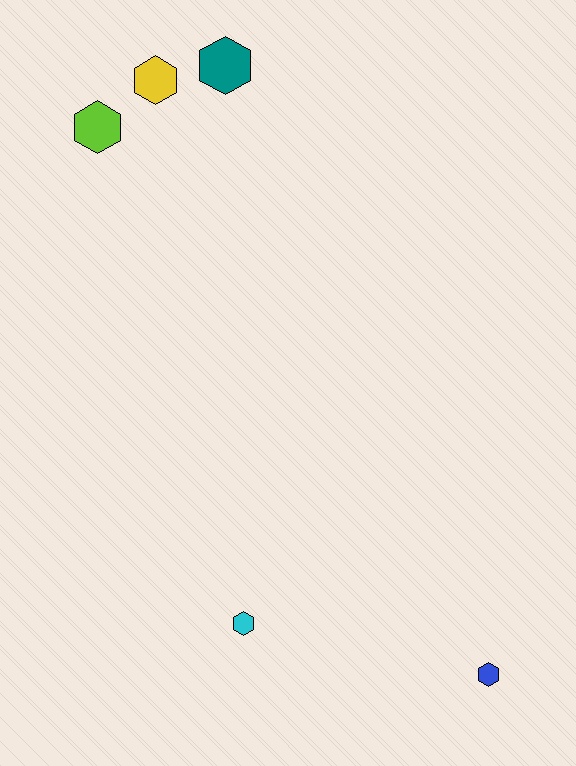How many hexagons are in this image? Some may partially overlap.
There are 5 hexagons.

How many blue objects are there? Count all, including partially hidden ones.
There is 1 blue object.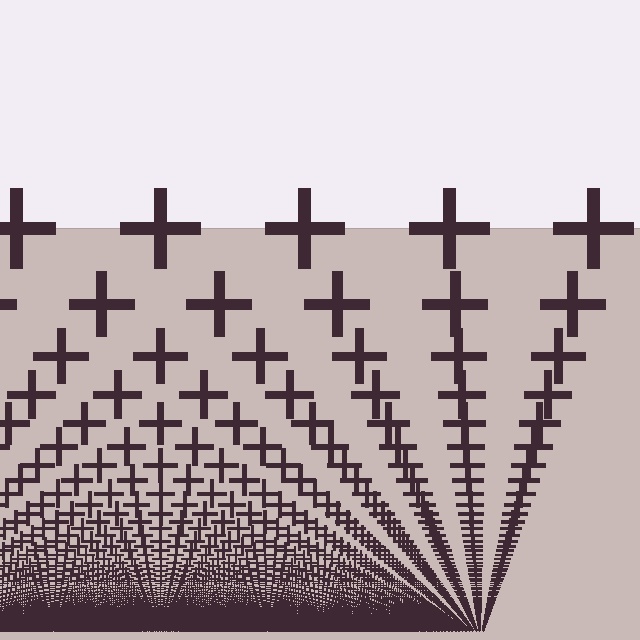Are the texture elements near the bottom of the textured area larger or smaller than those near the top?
Smaller. The gradient is inverted — elements near the bottom are smaller and denser.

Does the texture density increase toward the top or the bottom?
Density increases toward the bottom.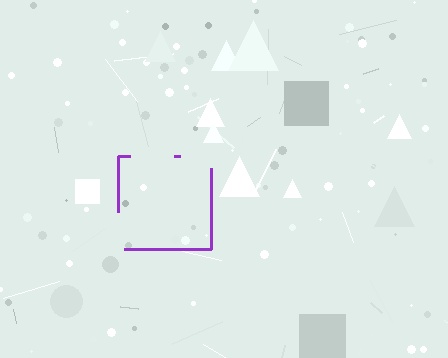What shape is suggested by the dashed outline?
The dashed outline suggests a square.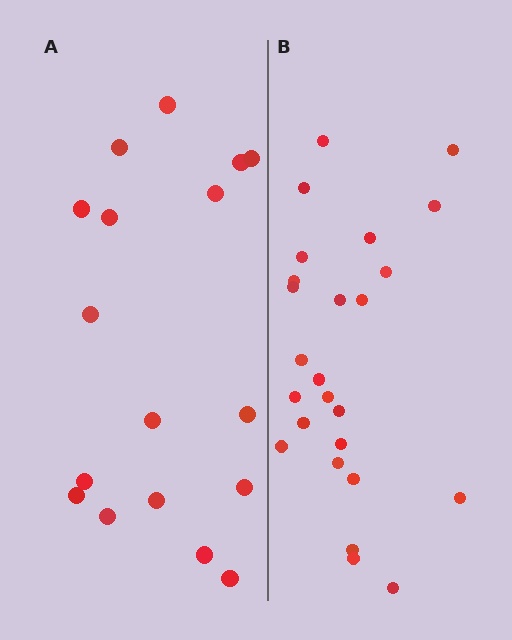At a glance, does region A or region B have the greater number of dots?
Region B (the right region) has more dots.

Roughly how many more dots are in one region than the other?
Region B has roughly 8 or so more dots than region A.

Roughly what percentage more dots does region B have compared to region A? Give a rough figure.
About 45% more.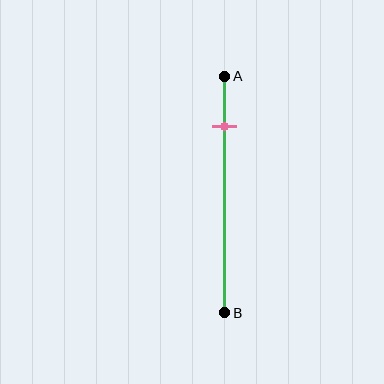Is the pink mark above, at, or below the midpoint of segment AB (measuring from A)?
The pink mark is above the midpoint of segment AB.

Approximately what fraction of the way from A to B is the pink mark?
The pink mark is approximately 20% of the way from A to B.